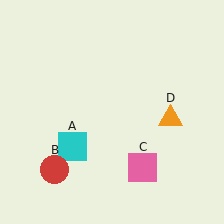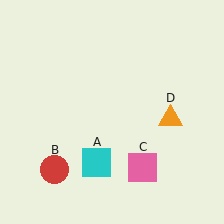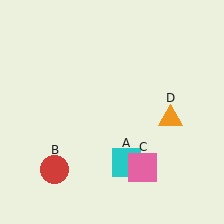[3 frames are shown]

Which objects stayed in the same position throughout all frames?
Red circle (object B) and pink square (object C) and orange triangle (object D) remained stationary.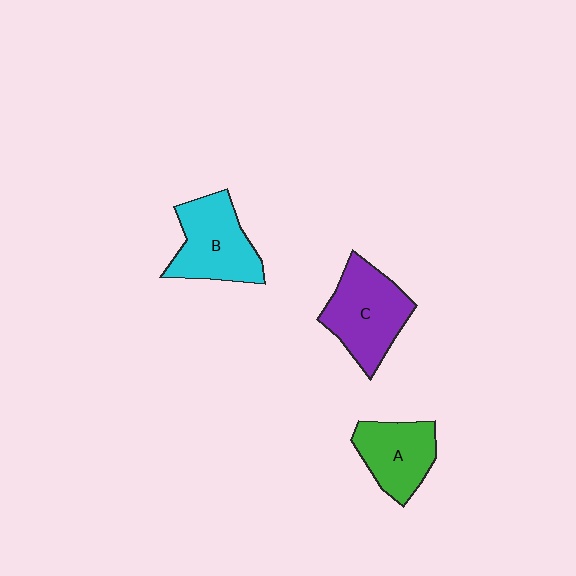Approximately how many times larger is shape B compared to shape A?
Approximately 1.2 times.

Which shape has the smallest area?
Shape A (green).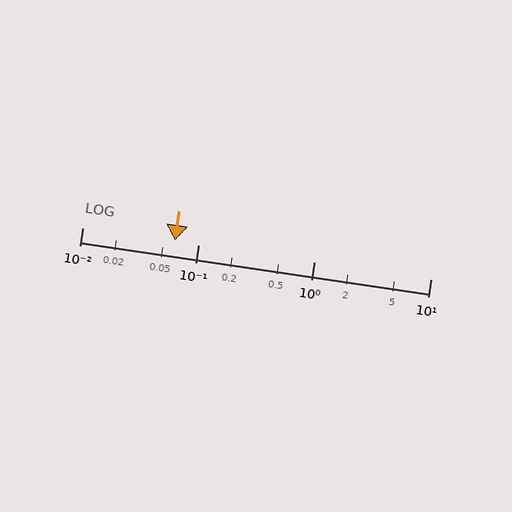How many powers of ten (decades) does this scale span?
The scale spans 3 decades, from 0.01 to 10.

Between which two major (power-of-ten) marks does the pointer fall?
The pointer is between 0.01 and 0.1.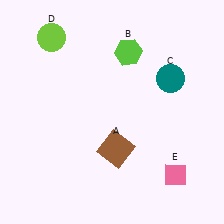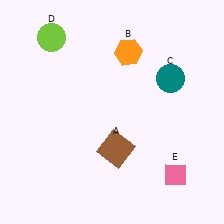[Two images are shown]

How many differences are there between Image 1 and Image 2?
There is 1 difference between the two images.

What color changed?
The hexagon (B) changed from lime in Image 1 to orange in Image 2.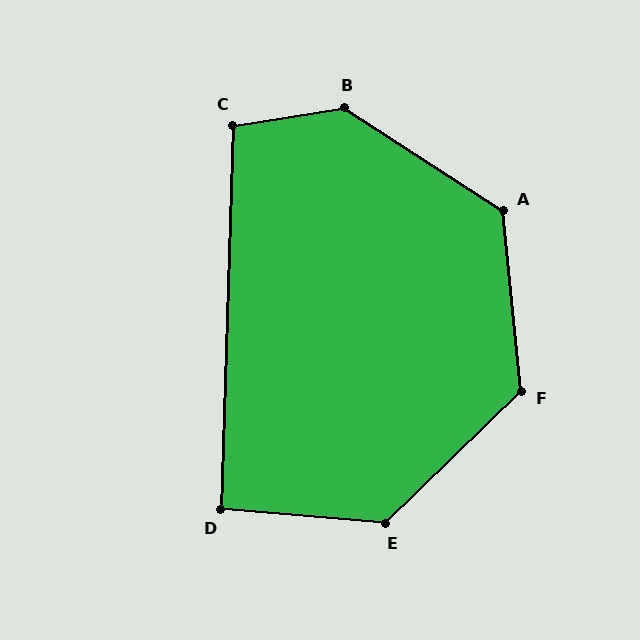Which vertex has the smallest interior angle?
D, at approximately 93 degrees.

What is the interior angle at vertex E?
Approximately 131 degrees (obtuse).